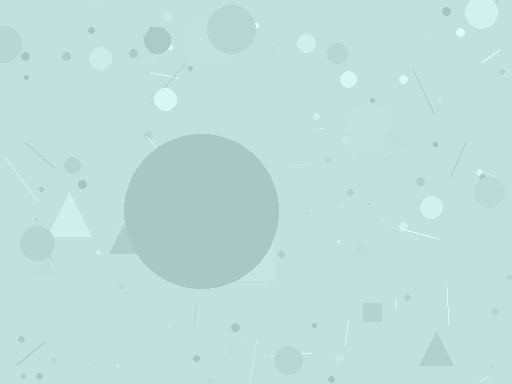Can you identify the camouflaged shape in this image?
The camouflaged shape is a circle.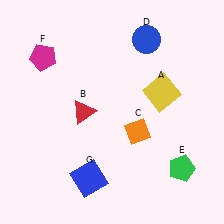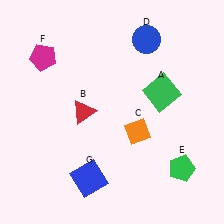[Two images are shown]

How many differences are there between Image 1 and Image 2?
There is 1 difference between the two images.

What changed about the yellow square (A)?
In Image 1, A is yellow. In Image 2, it changed to green.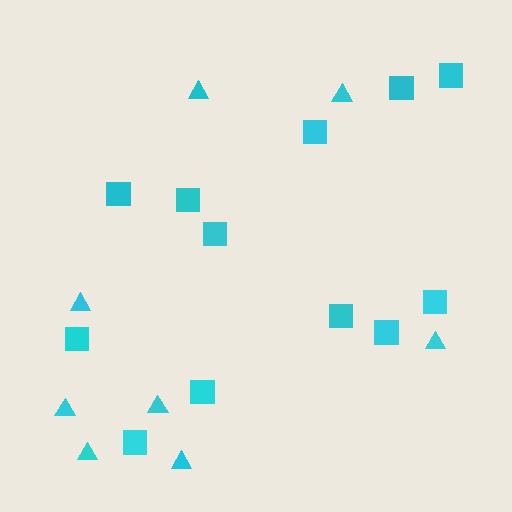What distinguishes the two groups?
There are 2 groups: one group of triangles (8) and one group of squares (12).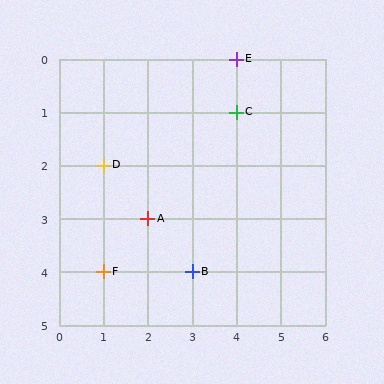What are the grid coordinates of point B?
Point B is at grid coordinates (3, 4).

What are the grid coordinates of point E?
Point E is at grid coordinates (4, 0).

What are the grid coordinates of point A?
Point A is at grid coordinates (2, 3).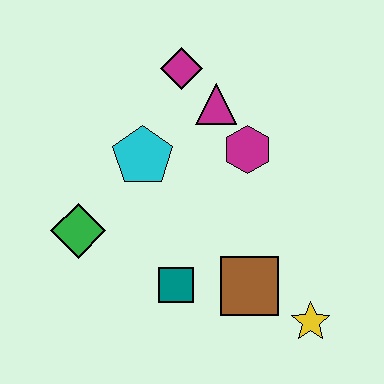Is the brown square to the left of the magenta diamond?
No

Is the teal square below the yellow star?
No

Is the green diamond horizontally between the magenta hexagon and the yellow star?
No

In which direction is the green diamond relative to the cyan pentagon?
The green diamond is below the cyan pentagon.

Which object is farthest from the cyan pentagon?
The yellow star is farthest from the cyan pentagon.